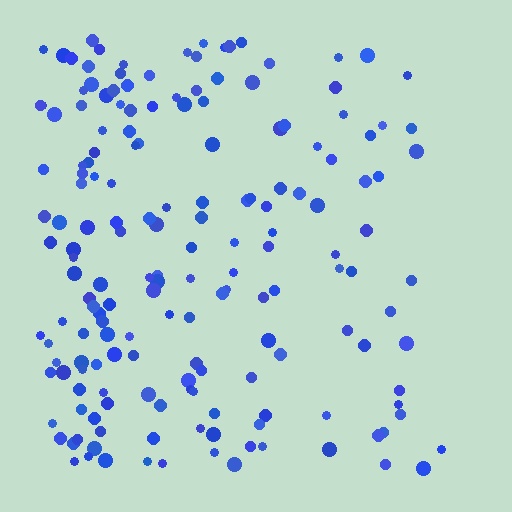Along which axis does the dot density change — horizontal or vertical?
Horizontal.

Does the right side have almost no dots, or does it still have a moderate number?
Still a moderate number, just noticeably fewer than the left.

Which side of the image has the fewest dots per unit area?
The right.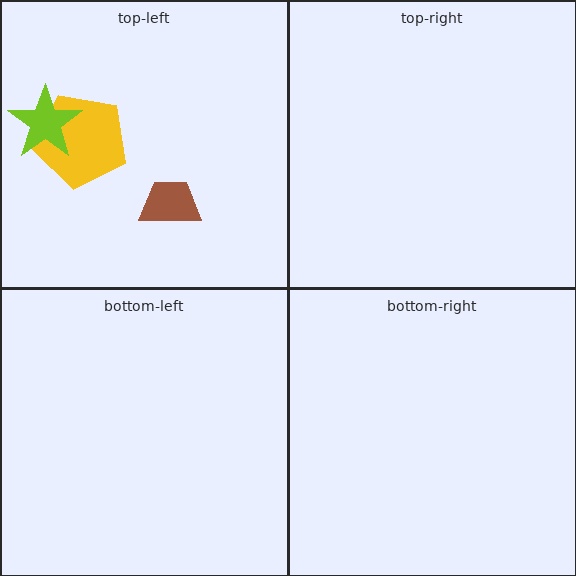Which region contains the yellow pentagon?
The top-left region.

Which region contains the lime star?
The top-left region.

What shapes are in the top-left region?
The brown trapezoid, the yellow pentagon, the lime star.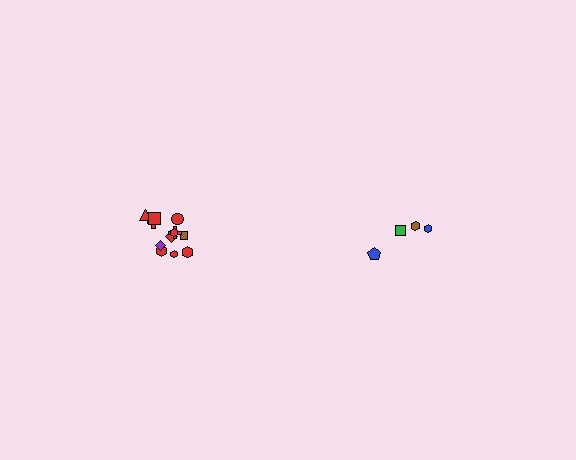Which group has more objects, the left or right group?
The left group.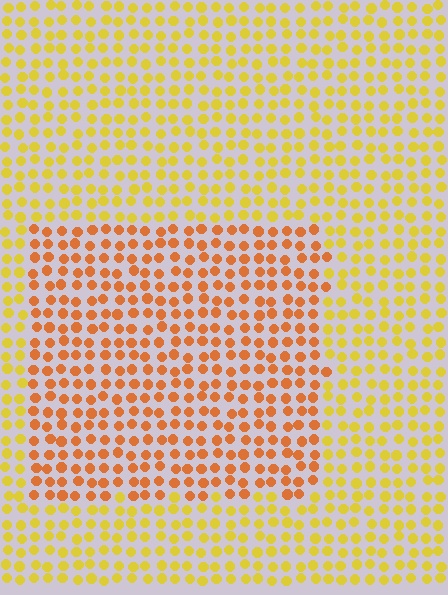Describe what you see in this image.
The image is filled with small yellow elements in a uniform arrangement. A rectangle-shaped region is visible where the elements are tinted to a slightly different hue, forming a subtle color boundary.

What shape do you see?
I see a rectangle.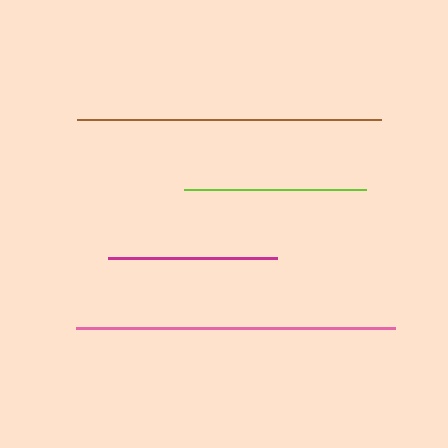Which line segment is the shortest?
The magenta line is the shortest at approximately 169 pixels.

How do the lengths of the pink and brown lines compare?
The pink and brown lines are approximately the same length.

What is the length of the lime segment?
The lime segment is approximately 182 pixels long.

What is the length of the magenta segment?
The magenta segment is approximately 169 pixels long.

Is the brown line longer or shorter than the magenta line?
The brown line is longer than the magenta line.